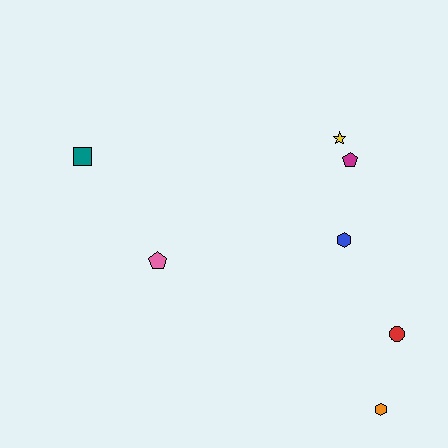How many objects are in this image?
There are 7 objects.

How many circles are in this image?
There is 1 circle.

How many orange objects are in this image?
There is 1 orange object.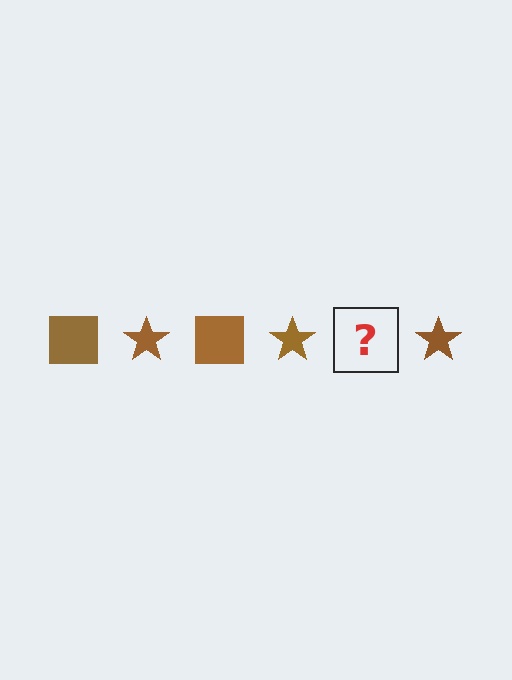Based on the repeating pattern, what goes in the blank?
The blank should be a brown square.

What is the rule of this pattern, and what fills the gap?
The rule is that the pattern cycles through square, star shapes in brown. The gap should be filled with a brown square.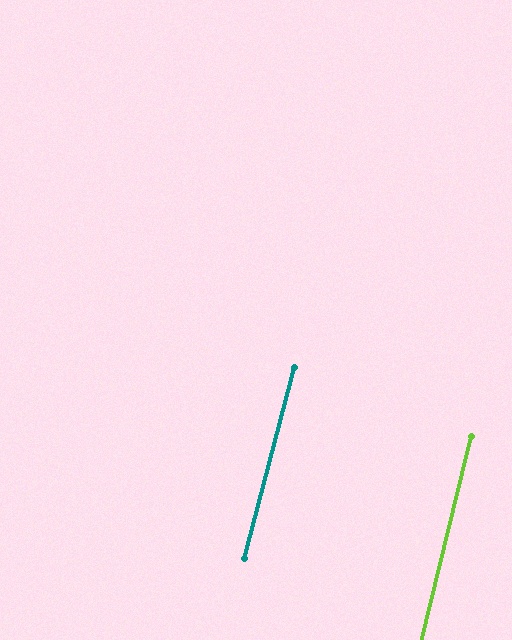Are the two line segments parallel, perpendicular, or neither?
Parallel — their directions differ by only 0.9°.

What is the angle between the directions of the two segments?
Approximately 1 degree.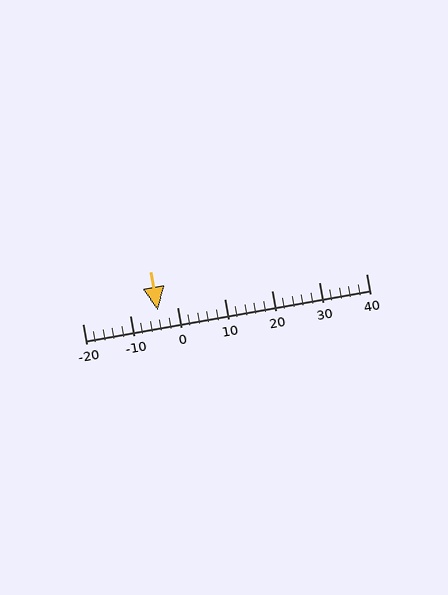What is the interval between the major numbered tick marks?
The major tick marks are spaced 10 units apart.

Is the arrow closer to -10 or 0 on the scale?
The arrow is closer to 0.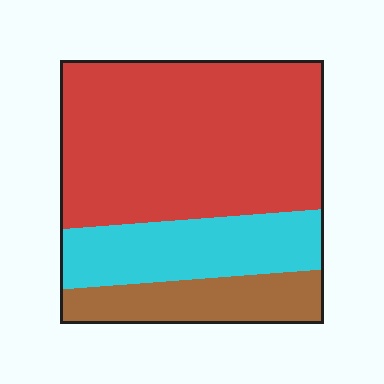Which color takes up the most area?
Red, at roughly 60%.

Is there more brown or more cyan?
Cyan.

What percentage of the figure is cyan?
Cyan takes up about one quarter (1/4) of the figure.